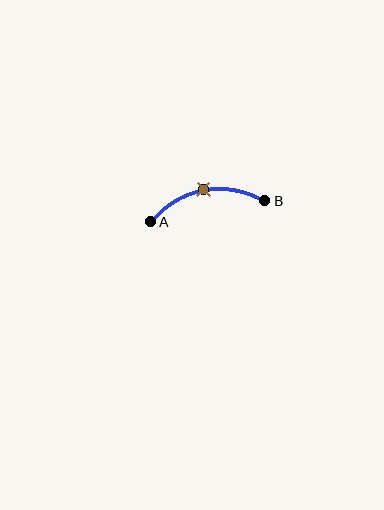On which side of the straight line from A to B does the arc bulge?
The arc bulges above the straight line connecting A and B.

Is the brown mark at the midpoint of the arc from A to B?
Yes. The brown mark lies on the arc at equal arc-length from both A and B — it is the arc midpoint.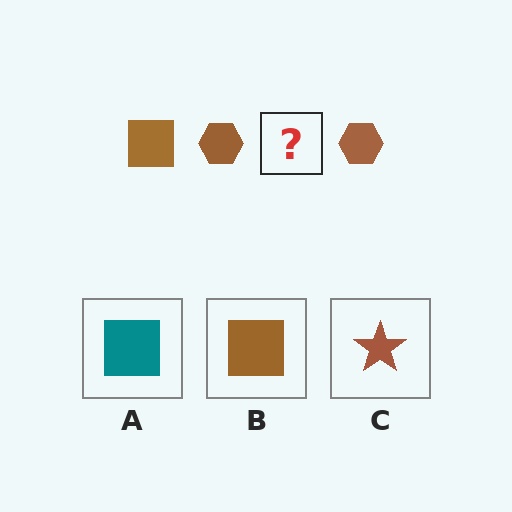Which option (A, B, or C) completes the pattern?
B.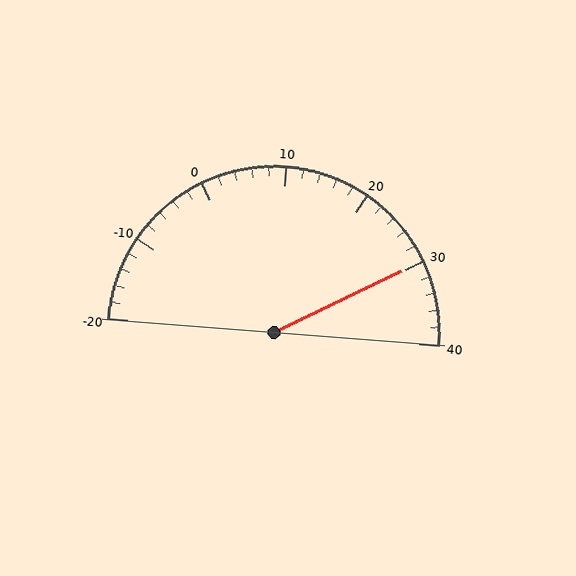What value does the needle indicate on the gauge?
The needle indicates approximately 30.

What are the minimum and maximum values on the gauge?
The gauge ranges from -20 to 40.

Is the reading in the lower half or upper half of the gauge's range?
The reading is in the upper half of the range (-20 to 40).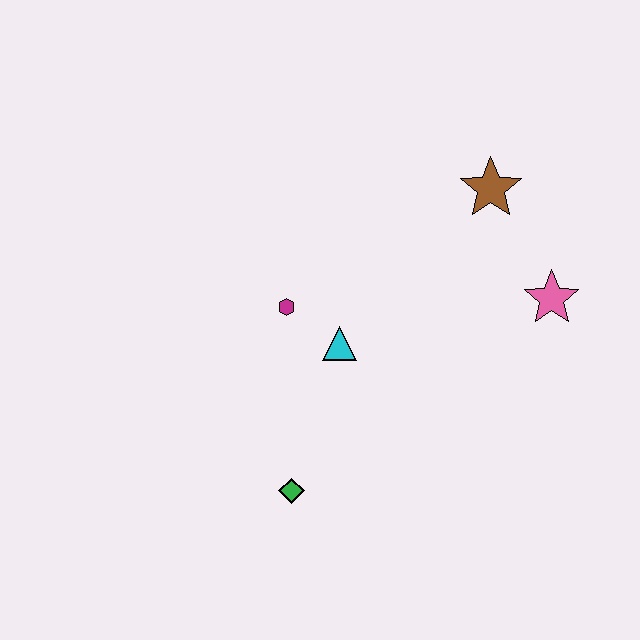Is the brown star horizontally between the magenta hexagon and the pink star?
Yes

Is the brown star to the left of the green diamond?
No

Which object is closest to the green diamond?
The cyan triangle is closest to the green diamond.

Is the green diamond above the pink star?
No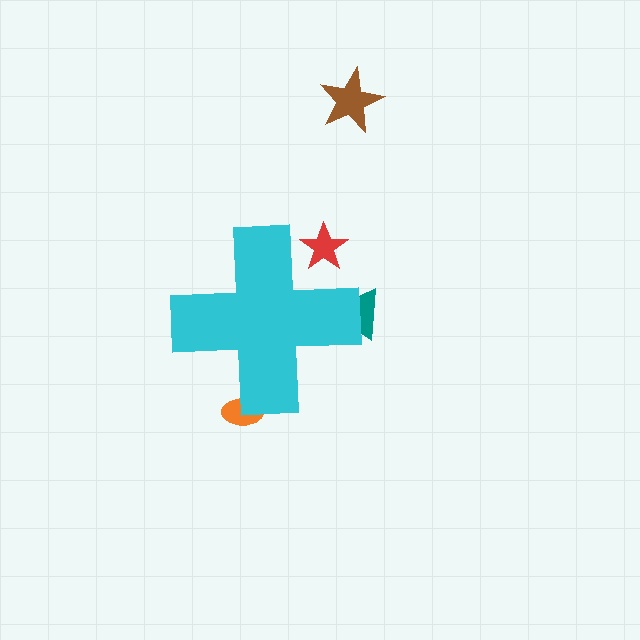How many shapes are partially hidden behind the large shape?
3 shapes are partially hidden.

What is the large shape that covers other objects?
A cyan cross.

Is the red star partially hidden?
Yes, the red star is partially hidden behind the cyan cross.